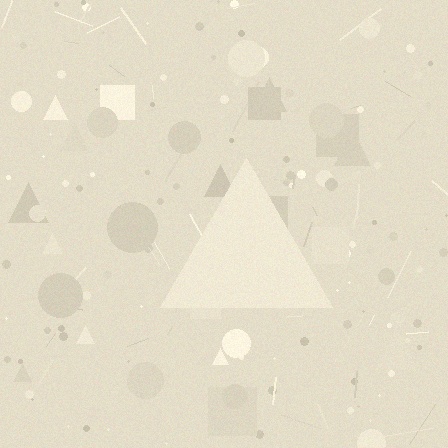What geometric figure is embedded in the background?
A triangle is embedded in the background.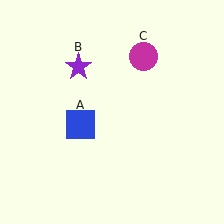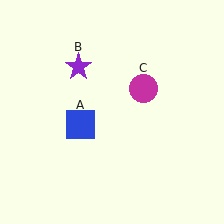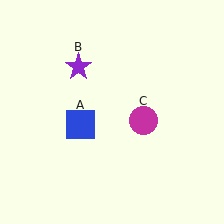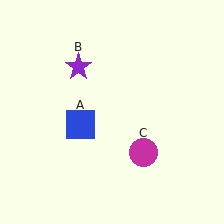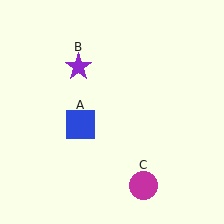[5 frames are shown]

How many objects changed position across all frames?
1 object changed position: magenta circle (object C).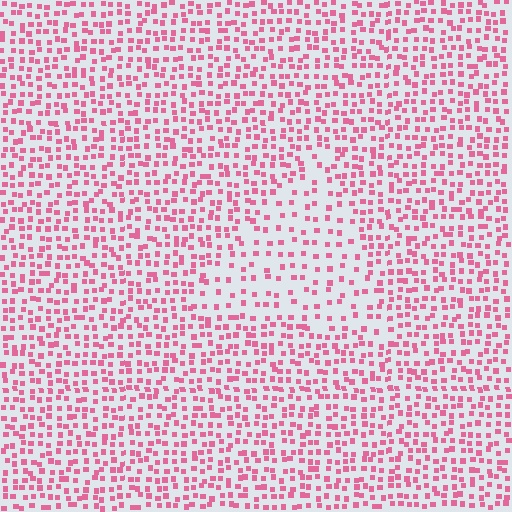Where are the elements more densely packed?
The elements are more densely packed outside the triangle boundary.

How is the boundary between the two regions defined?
The boundary is defined by a change in element density (approximately 1.9x ratio). All elements are the same color, size, and shape.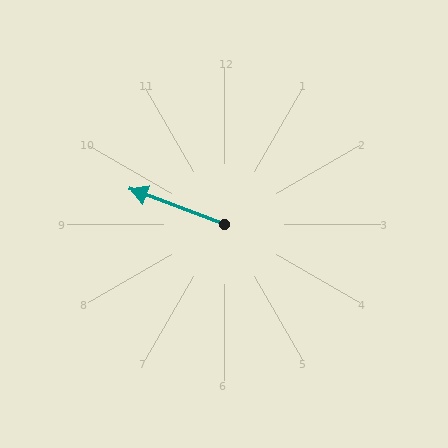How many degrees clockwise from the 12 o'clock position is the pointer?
Approximately 290 degrees.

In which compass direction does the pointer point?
West.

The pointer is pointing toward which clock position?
Roughly 10 o'clock.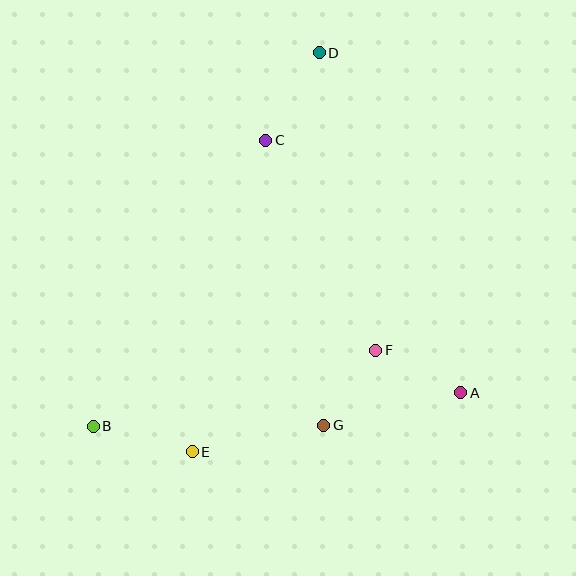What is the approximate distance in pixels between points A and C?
The distance between A and C is approximately 319 pixels.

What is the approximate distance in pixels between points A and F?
The distance between A and F is approximately 95 pixels.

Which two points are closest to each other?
Points F and G are closest to each other.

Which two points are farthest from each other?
Points B and D are farthest from each other.